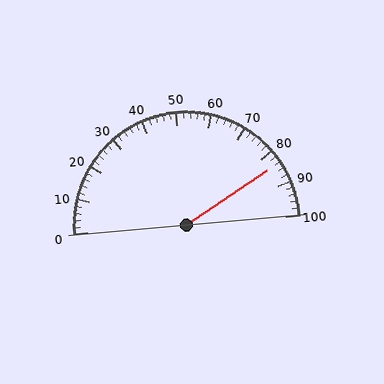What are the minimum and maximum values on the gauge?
The gauge ranges from 0 to 100.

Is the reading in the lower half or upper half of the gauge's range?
The reading is in the upper half of the range (0 to 100).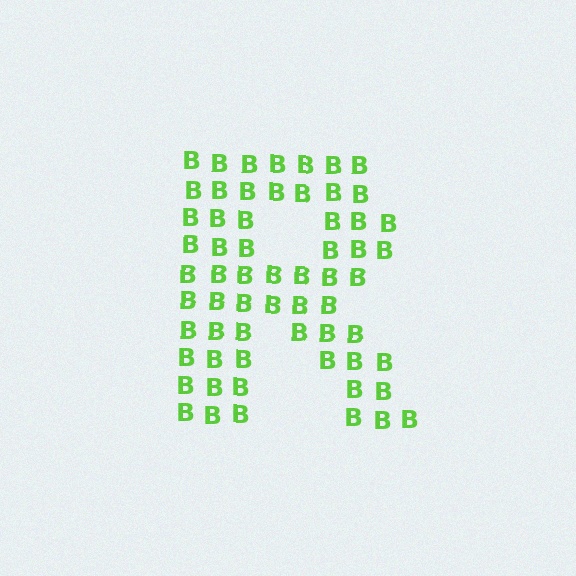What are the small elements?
The small elements are letter B's.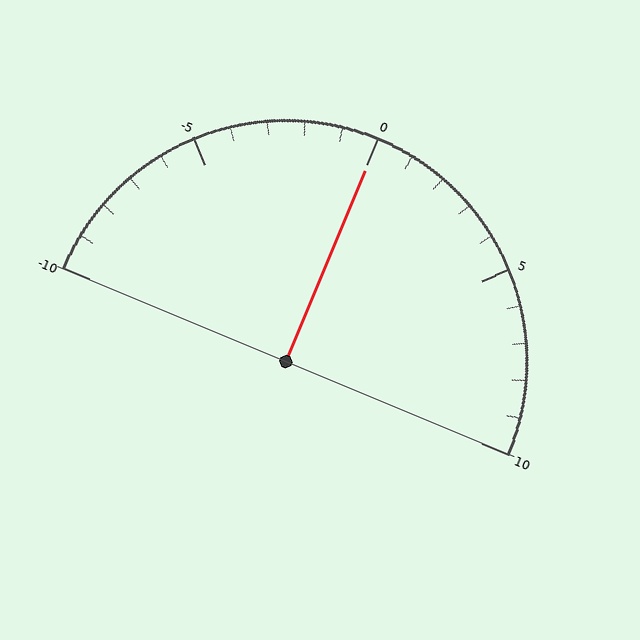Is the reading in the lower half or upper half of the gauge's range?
The reading is in the upper half of the range (-10 to 10).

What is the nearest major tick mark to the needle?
The nearest major tick mark is 0.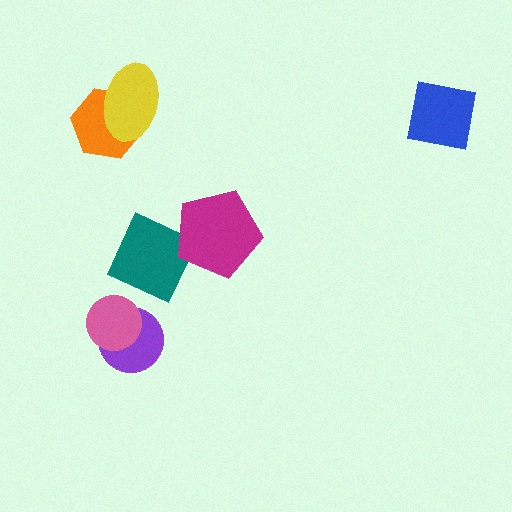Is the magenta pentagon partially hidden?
No, no other shape covers it.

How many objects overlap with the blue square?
0 objects overlap with the blue square.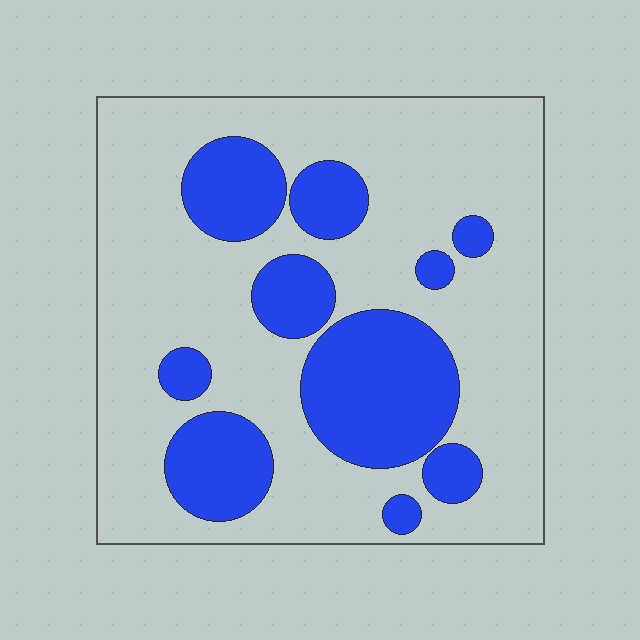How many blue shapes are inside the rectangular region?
10.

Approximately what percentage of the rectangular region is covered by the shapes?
Approximately 30%.